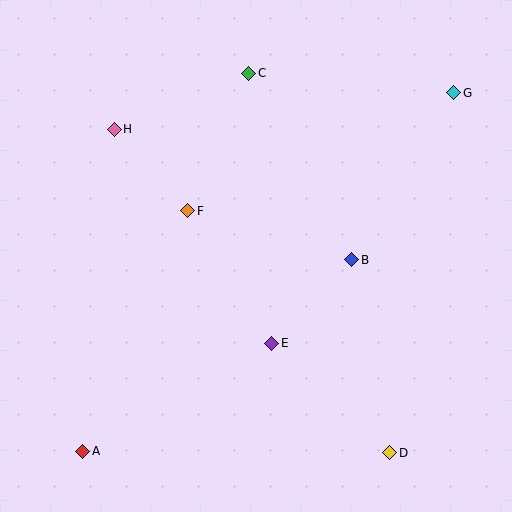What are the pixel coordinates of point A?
Point A is at (83, 451).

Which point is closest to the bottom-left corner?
Point A is closest to the bottom-left corner.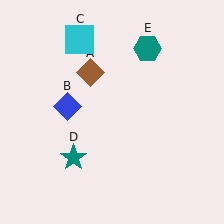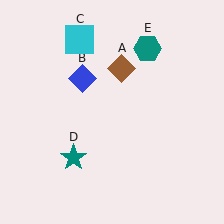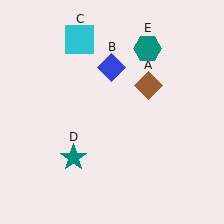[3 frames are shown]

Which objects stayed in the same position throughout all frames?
Cyan square (object C) and teal star (object D) and teal hexagon (object E) remained stationary.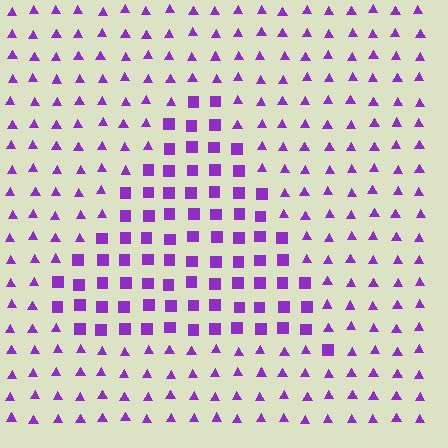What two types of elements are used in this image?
The image uses squares inside the triangle region and triangles outside it.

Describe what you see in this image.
The image is filled with small purple elements arranged in a uniform grid. A triangle-shaped region contains squares, while the surrounding area contains triangles. The boundary is defined purely by the change in element shape.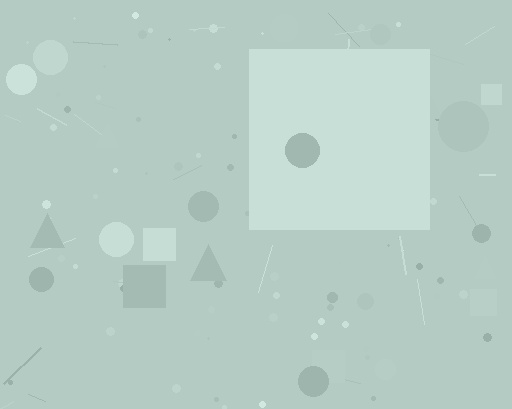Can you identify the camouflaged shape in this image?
The camouflaged shape is a square.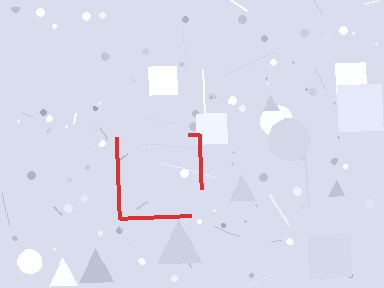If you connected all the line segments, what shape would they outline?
They would outline a square.